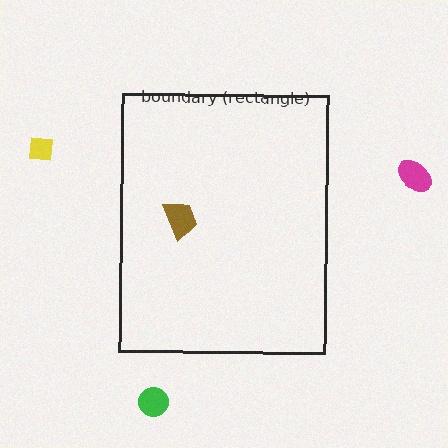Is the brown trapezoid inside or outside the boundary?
Inside.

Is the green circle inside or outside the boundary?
Outside.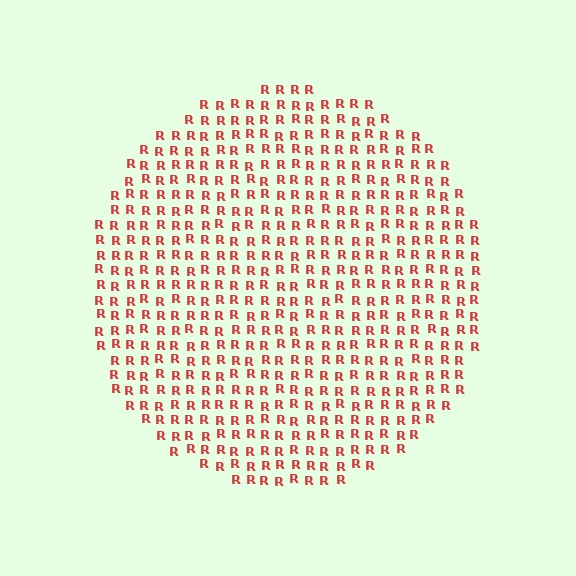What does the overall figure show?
The overall figure shows a circle.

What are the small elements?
The small elements are letter R's.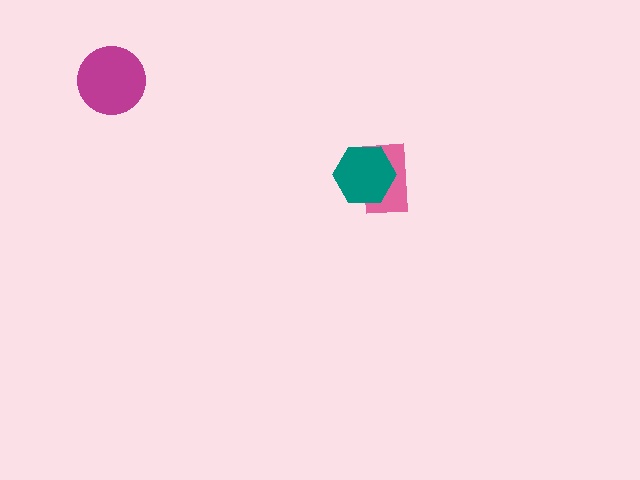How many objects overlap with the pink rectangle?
1 object overlaps with the pink rectangle.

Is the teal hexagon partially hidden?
No, no other shape covers it.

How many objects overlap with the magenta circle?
0 objects overlap with the magenta circle.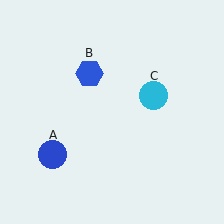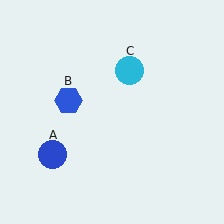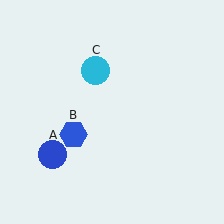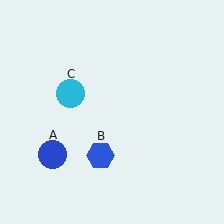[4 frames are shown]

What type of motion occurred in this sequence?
The blue hexagon (object B), cyan circle (object C) rotated counterclockwise around the center of the scene.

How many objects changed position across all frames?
2 objects changed position: blue hexagon (object B), cyan circle (object C).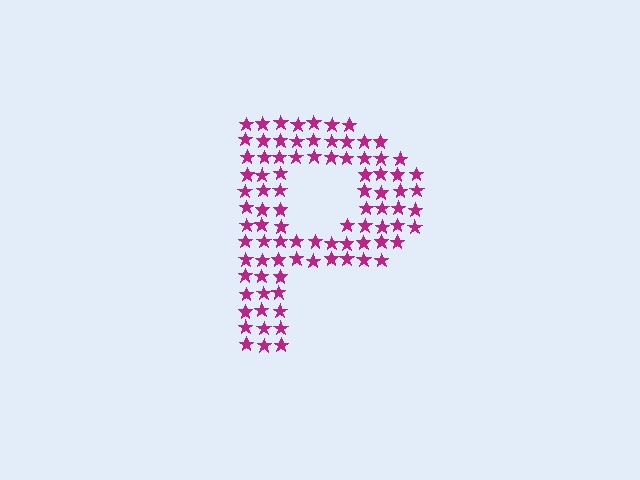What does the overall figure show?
The overall figure shows the letter P.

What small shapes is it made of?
It is made of small stars.